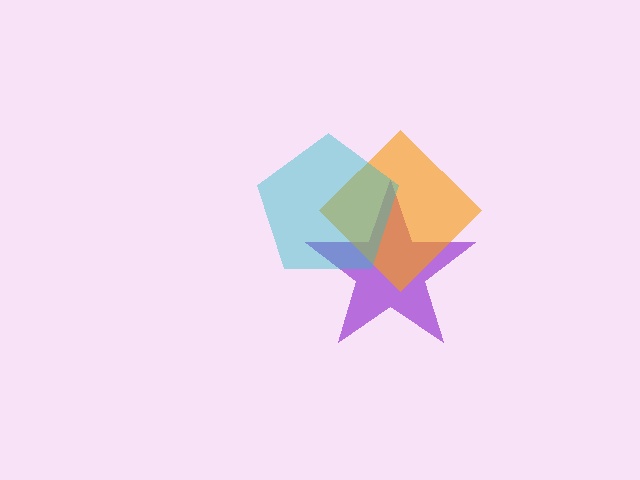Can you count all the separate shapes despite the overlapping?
Yes, there are 3 separate shapes.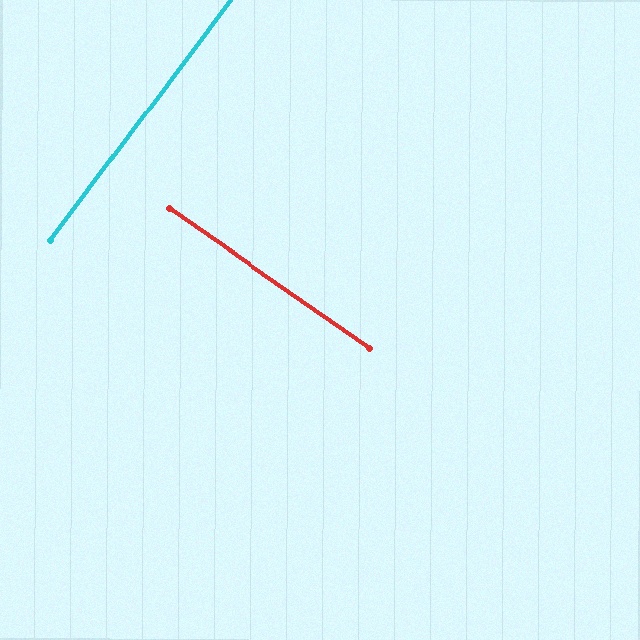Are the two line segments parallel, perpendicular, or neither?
Perpendicular — they meet at approximately 88°.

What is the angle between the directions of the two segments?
Approximately 88 degrees.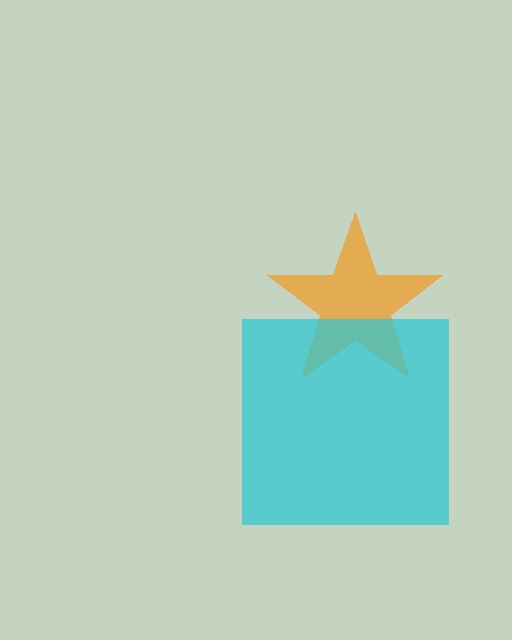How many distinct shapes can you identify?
There are 2 distinct shapes: an orange star, a cyan square.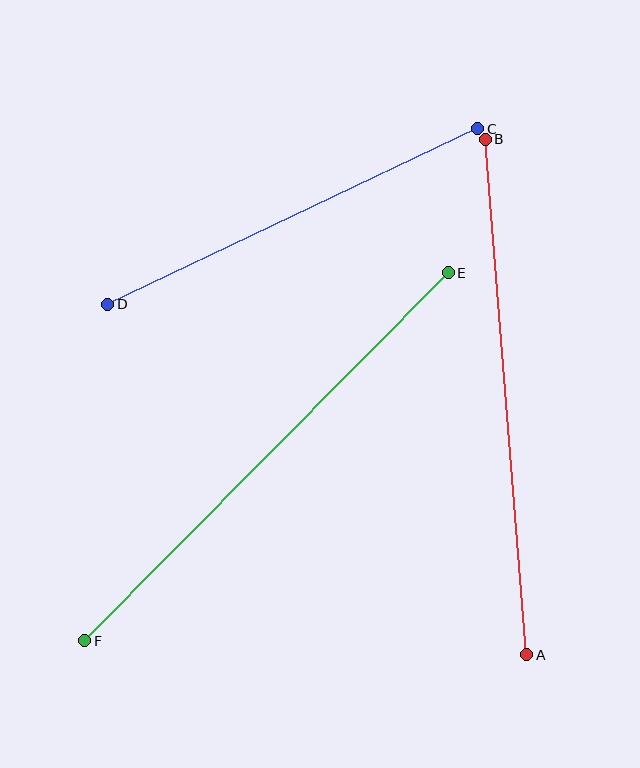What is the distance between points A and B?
The distance is approximately 517 pixels.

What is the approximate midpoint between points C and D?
The midpoint is at approximately (293, 217) pixels.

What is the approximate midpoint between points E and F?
The midpoint is at approximately (266, 457) pixels.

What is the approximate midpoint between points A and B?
The midpoint is at approximately (506, 397) pixels.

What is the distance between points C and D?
The distance is approximately 409 pixels.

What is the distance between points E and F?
The distance is approximately 517 pixels.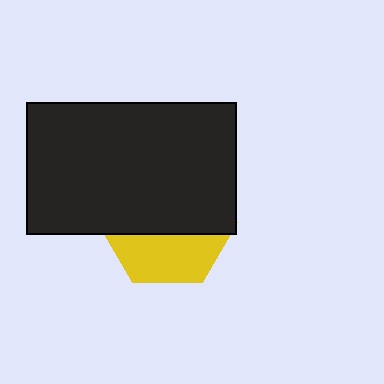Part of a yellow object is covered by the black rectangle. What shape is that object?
It is a hexagon.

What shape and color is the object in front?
The object in front is a black rectangle.